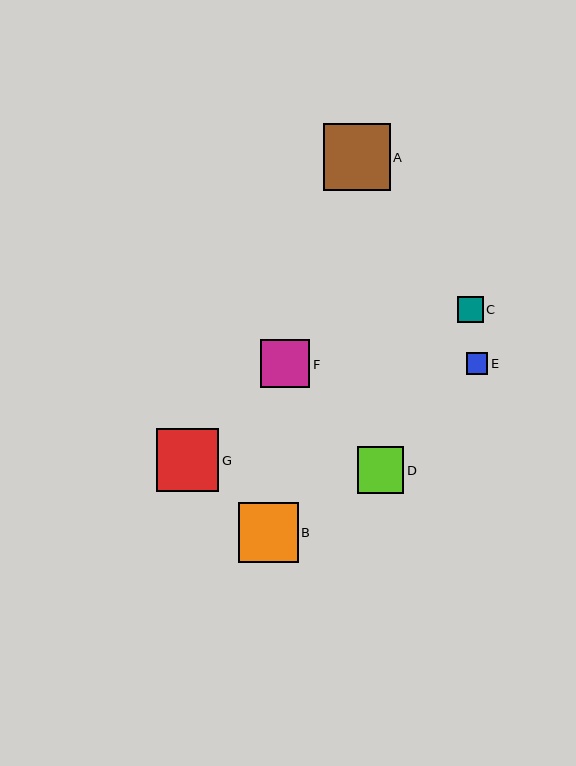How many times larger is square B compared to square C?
Square B is approximately 2.3 times the size of square C.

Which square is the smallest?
Square E is the smallest with a size of approximately 21 pixels.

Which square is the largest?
Square A is the largest with a size of approximately 67 pixels.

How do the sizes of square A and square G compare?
Square A and square G are approximately the same size.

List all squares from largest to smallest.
From largest to smallest: A, G, B, F, D, C, E.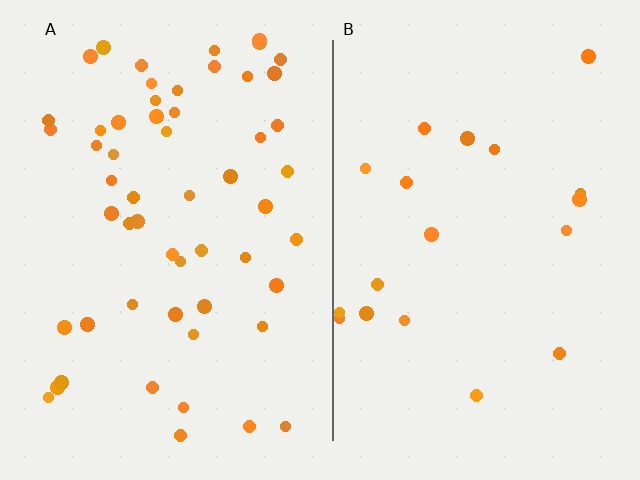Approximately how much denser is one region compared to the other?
Approximately 2.9× — region A over region B.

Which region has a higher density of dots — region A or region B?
A (the left).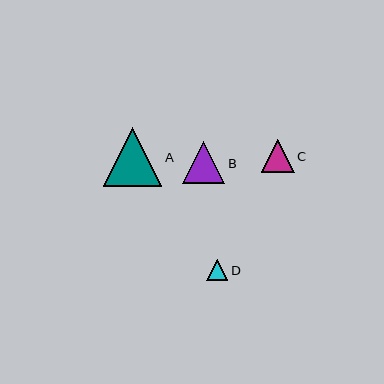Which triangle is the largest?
Triangle A is the largest with a size of approximately 58 pixels.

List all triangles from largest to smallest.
From largest to smallest: A, B, C, D.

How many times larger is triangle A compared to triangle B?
Triangle A is approximately 1.4 times the size of triangle B.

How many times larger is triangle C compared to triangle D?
Triangle C is approximately 1.5 times the size of triangle D.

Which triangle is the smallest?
Triangle D is the smallest with a size of approximately 21 pixels.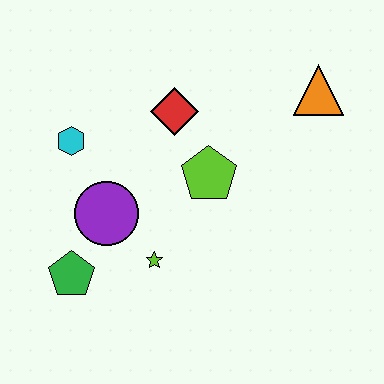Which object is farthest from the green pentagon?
The orange triangle is farthest from the green pentagon.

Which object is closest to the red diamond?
The lime pentagon is closest to the red diamond.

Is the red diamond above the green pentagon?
Yes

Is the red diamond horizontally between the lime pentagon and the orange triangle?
No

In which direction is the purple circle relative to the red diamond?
The purple circle is below the red diamond.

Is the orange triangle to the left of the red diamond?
No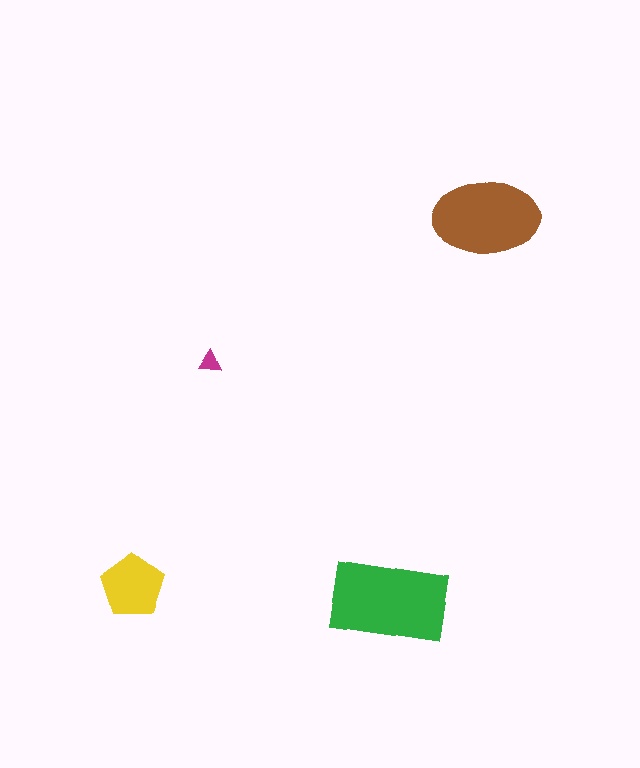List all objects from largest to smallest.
The green rectangle, the brown ellipse, the yellow pentagon, the magenta triangle.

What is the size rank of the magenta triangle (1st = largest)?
4th.